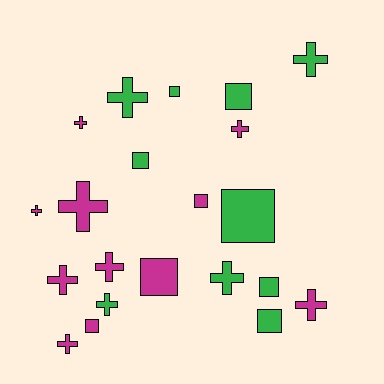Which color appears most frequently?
Magenta, with 11 objects.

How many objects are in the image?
There are 21 objects.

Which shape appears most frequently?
Cross, with 12 objects.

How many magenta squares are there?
There are 3 magenta squares.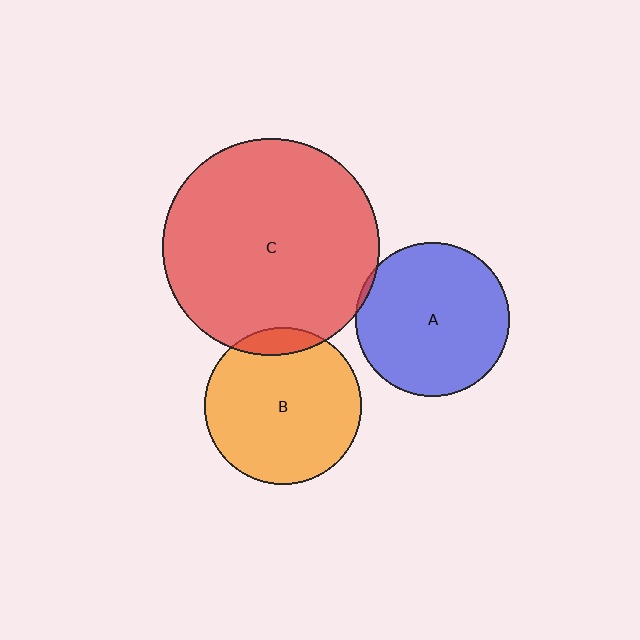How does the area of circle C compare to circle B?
Approximately 1.9 times.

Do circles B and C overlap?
Yes.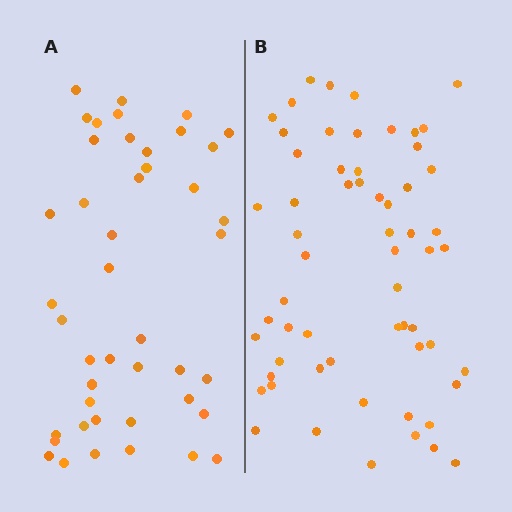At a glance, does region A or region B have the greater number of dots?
Region B (the right region) has more dots.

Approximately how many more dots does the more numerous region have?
Region B has approximately 15 more dots than region A.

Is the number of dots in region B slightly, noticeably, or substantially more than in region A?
Region B has noticeably more, but not dramatically so. The ratio is roughly 1.4 to 1.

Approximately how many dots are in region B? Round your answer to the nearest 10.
About 60 dots.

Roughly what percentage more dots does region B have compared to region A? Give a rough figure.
About 35% more.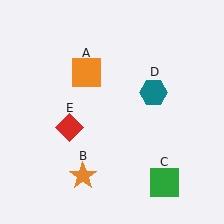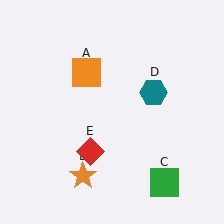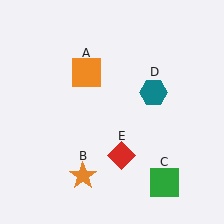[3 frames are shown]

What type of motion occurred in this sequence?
The red diamond (object E) rotated counterclockwise around the center of the scene.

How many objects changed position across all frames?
1 object changed position: red diamond (object E).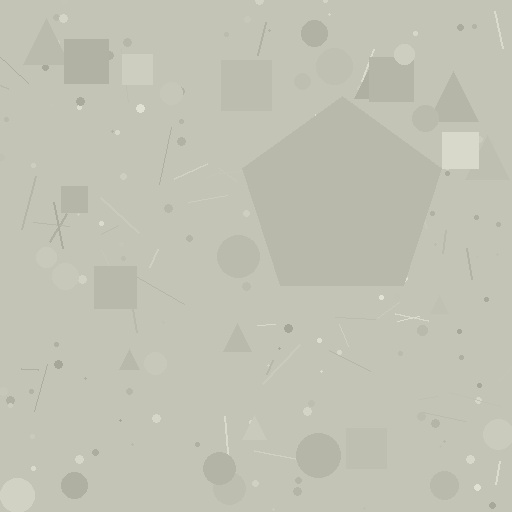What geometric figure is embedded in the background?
A pentagon is embedded in the background.